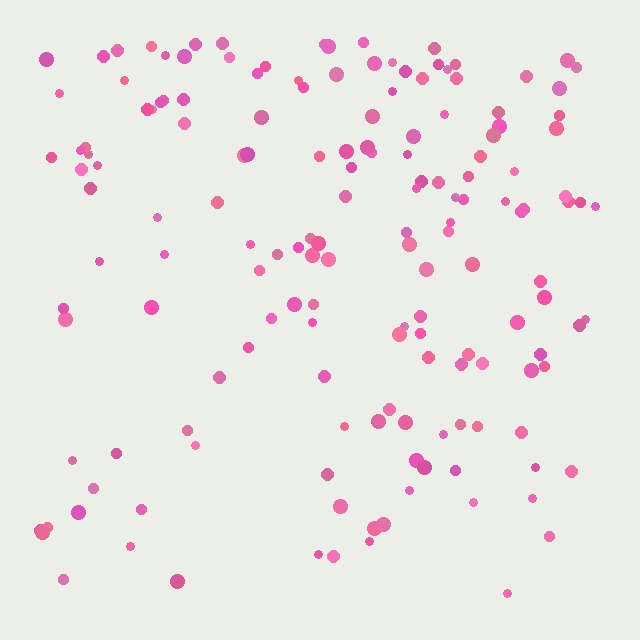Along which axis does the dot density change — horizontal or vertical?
Vertical.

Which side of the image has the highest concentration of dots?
The top.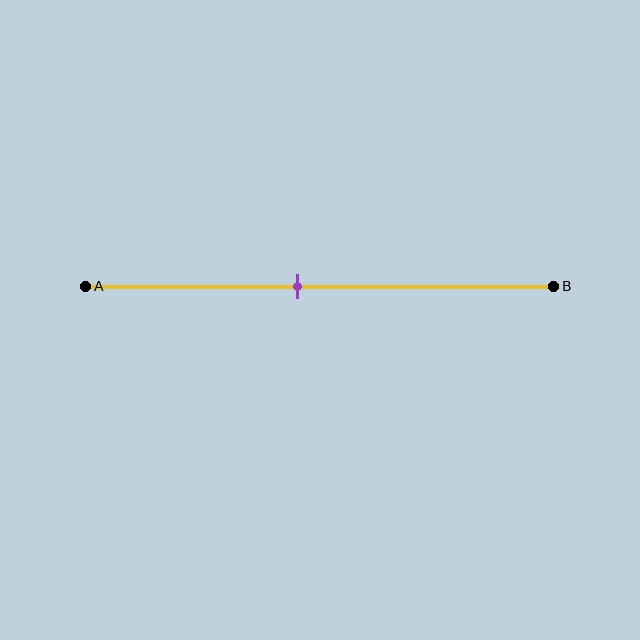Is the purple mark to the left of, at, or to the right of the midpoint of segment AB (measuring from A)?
The purple mark is to the left of the midpoint of segment AB.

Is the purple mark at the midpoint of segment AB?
No, the mark is at about 45% from A, not at the 50% midpoint.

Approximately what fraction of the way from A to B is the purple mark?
The purple mark is approximately 45% of the way from A to B.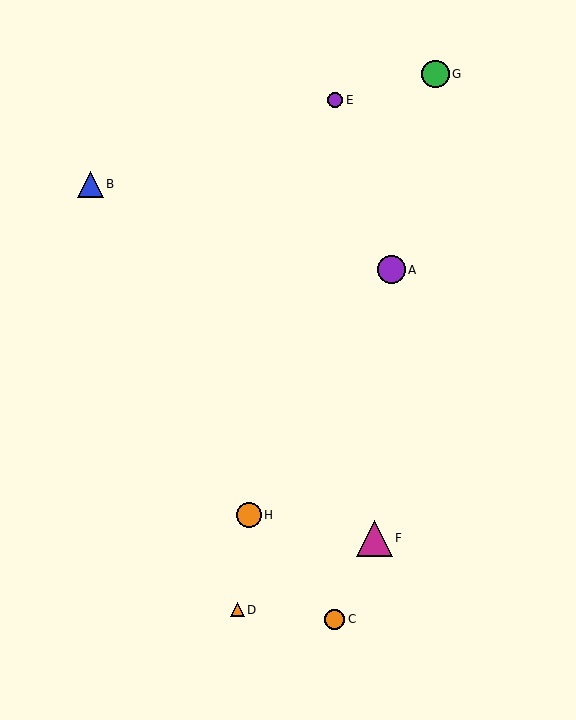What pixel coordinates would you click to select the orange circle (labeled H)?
Click at (249, 515) to select the orange circle H.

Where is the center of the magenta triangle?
The center of the magenta triangle is at (374, 538).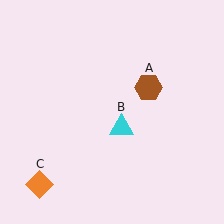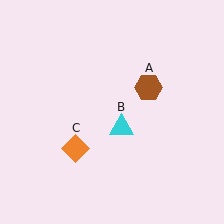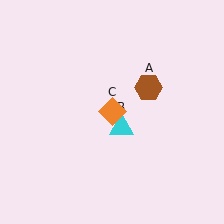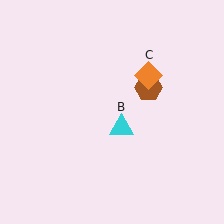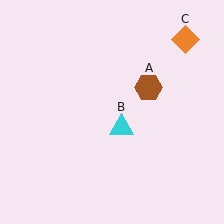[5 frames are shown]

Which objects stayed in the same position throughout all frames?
Brown hexagon (object A) and cyan triangle (object B) remained stationary.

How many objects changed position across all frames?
1 object changed position: orange diamond (object C).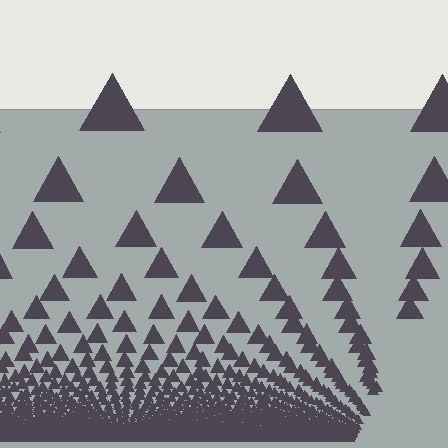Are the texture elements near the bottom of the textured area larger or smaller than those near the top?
Smaller. The gradient is inverted — elements near the bottom are smaller and denser.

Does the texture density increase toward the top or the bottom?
Density increases toward the bottom.